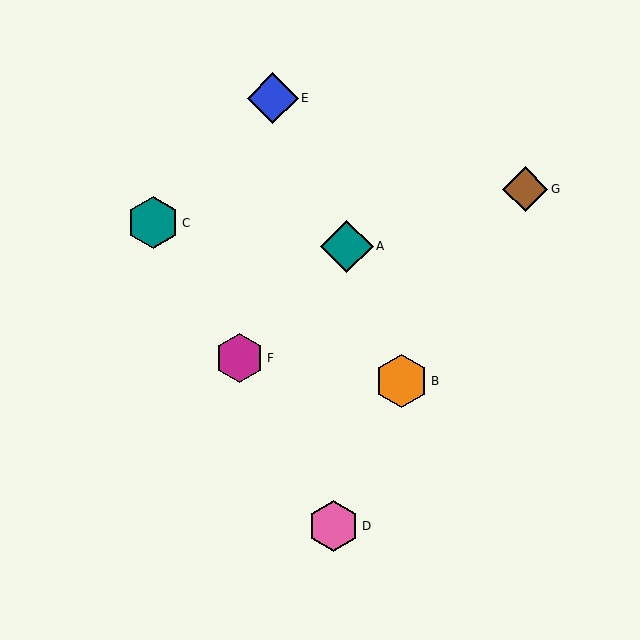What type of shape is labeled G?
Shape G is a brown diamond.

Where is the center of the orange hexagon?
The center of the orange hexagon is at (401, 381).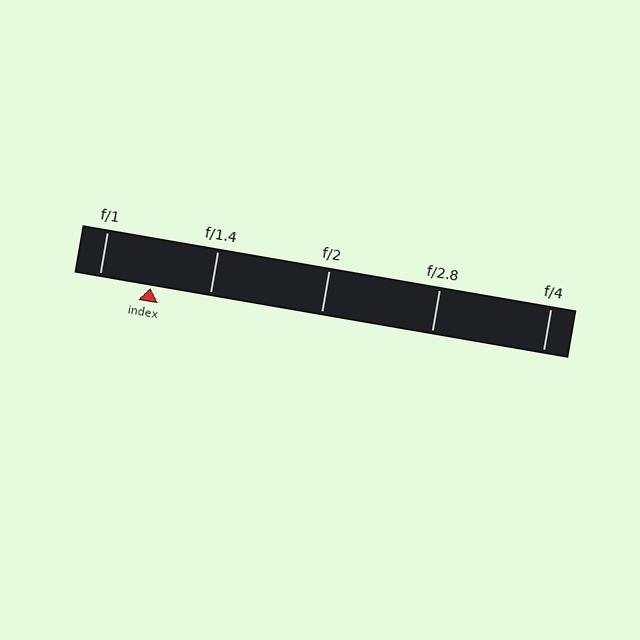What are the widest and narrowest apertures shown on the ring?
The widest aperture shown is f/1 and the narrowest is f/4.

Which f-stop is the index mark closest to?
The index mark is closest to f/1.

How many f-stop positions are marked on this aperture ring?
There are 5 f-stop positions marked.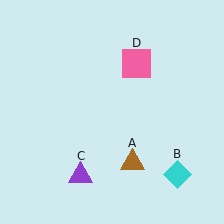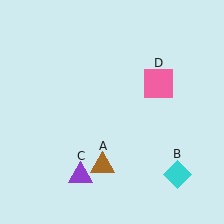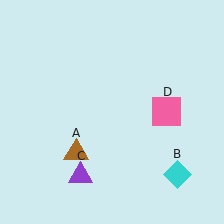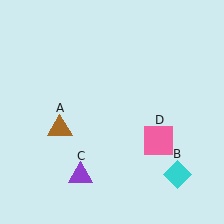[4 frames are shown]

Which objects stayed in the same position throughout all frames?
Cyan diamond (object B) and purple triangle (object C) remained stationary.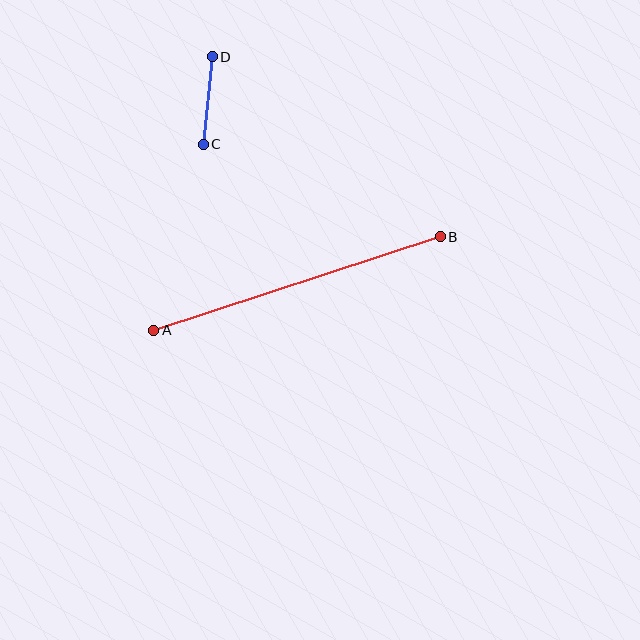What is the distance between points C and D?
The distance is approximately 88 pixels.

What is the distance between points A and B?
The distance is approximately 302 pixels.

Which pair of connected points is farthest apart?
Points A and B are farthest apart.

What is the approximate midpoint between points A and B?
The midpoint is at approximately (297, 283) pixels.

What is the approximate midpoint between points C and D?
The midpoint is at approximately (208, 100) pixels.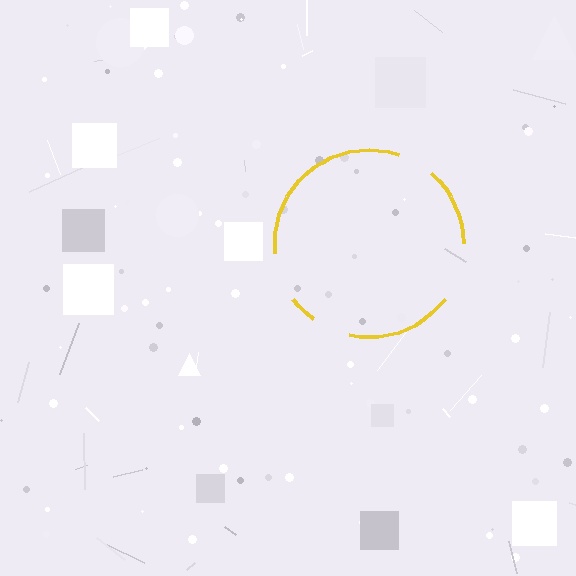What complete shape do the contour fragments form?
The contour fragments form a circle.